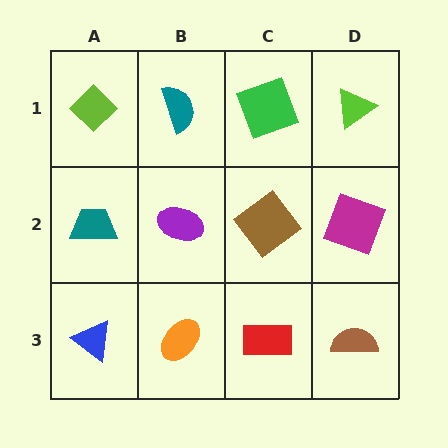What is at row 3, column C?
A red rectangle.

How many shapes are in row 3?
4 shapes.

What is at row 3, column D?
A brown semicircle.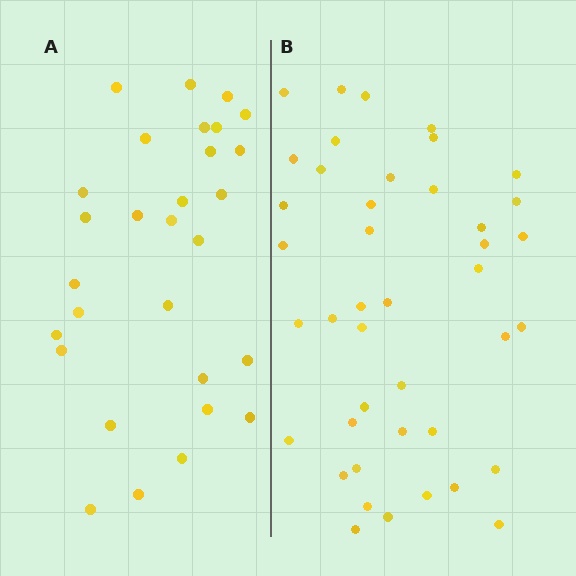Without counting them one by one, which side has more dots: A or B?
Region B (the right region) has more dots.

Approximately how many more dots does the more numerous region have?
Region B has approximately 15 more dots than region A.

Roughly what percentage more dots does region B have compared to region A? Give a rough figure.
About 45% more.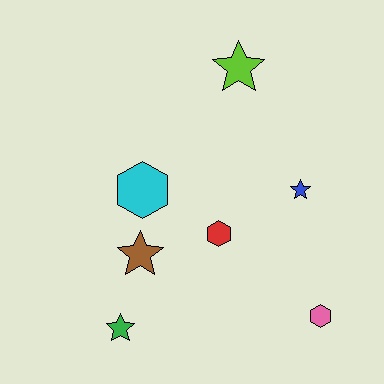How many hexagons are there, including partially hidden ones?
There are 3 hexagons.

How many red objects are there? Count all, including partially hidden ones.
There is 1 red object.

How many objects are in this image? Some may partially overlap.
There are 7 objects.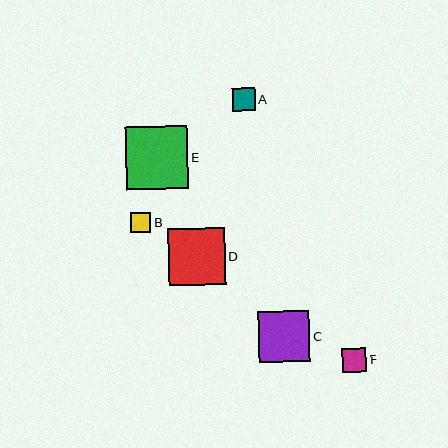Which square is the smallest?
Square B is the smallest with a size of approximately 20 pixels.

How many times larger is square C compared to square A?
Square C is approximately 2.3 times the size of square A.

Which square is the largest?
Square E is the largest with a size of approximately 63 pixels.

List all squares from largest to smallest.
From largest to smallest: E, D, C, F, A, B.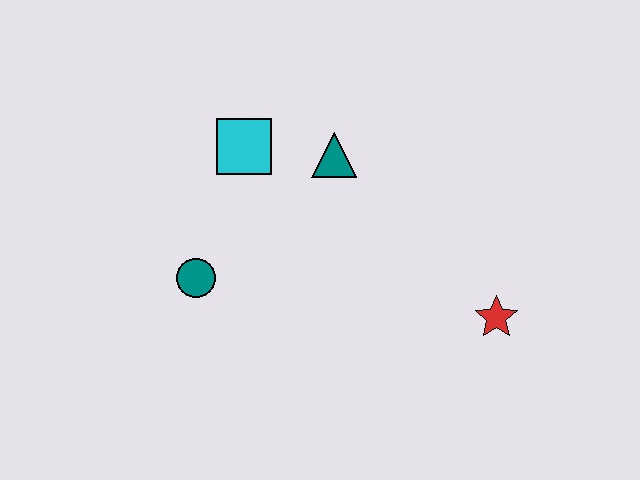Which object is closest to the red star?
The teal triangle is closest to the red star.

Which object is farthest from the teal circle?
The red star is farthest from the teal circle.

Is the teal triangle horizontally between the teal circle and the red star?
Yes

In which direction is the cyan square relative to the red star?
The cyan square is to the left of the red star.